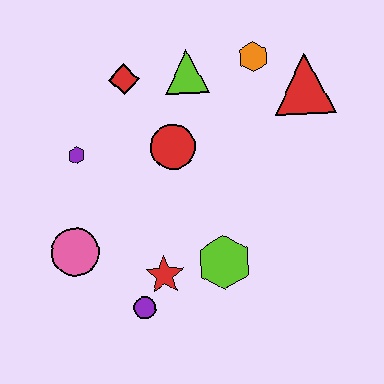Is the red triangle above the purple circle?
Yes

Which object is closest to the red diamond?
The lime triangle is closest to the red diamond.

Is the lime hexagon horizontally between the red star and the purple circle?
No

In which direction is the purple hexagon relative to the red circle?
The purple hexagon is to the left of the red circle.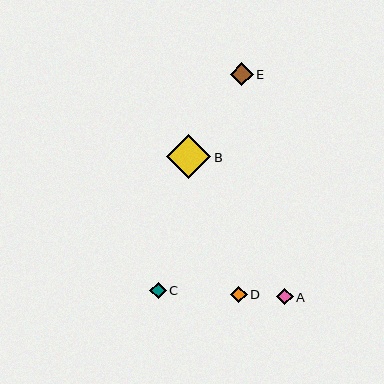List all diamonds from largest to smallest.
From largest to smallest: B, E, A, D, C.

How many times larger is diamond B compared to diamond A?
Diamond B is approximately 2.7 times the size of diamond A.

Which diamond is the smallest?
Diamond C is the smallest with a size of approximately 16 pixels.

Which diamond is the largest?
Diamond B is the largest with a size of approximately 44 pixels.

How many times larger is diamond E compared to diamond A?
Diamond E is approximately 1.4 times the size of diamond A.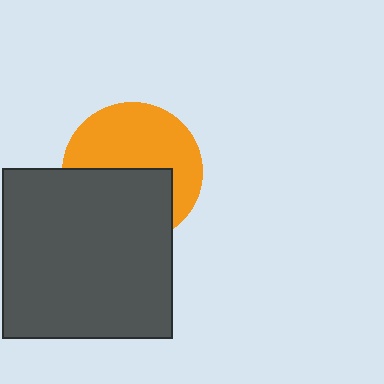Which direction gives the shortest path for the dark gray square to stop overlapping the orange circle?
Moving down gives the shortest separation.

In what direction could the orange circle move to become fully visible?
The orange circle could move up. That would shift it out from behind the dark gray square entirely.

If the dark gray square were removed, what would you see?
You would see the complete orange circle.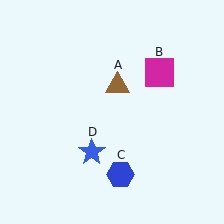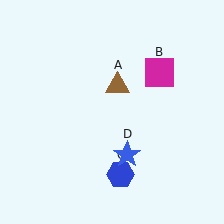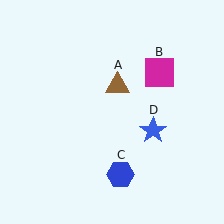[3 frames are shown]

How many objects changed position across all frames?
1 object changed position: blue star (object D).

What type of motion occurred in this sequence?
The blue star (object D) rotated counterclockwise around the center of the scene.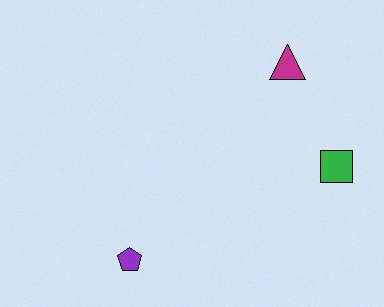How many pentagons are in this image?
There is 1 pentagon.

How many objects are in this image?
There are 3 objects.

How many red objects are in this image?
There are no red objects.